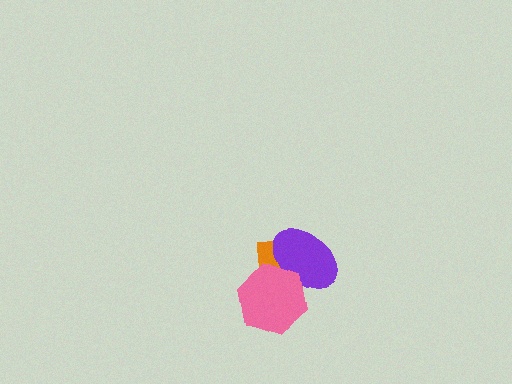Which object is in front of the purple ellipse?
The pink hexagon is in front of the purple ellipse.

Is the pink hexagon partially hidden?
No, no other shape covers it.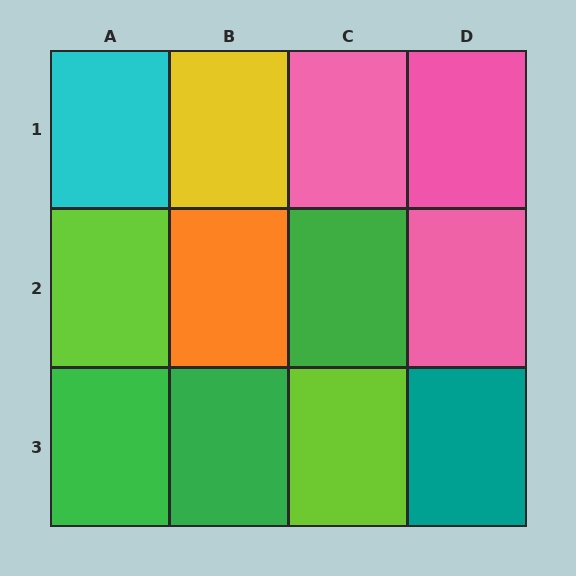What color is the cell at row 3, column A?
Green.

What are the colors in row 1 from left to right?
Cyan, yellow, pink, pink.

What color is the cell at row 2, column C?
Green.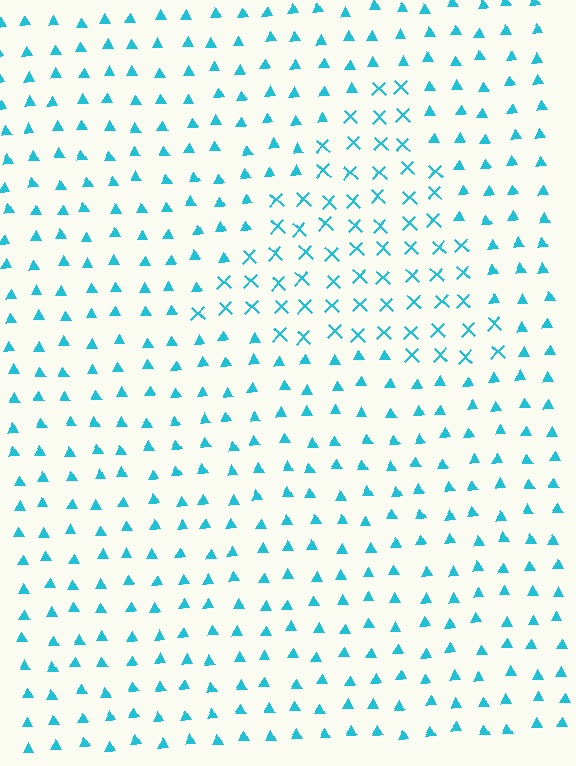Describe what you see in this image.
The image is filled with small cyan elements arranged in a uniform grid. A triangle-shaped region contains X marks, while the surrounding area contains triangles. The boundary is defined purely by the change in element shape.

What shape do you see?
I see a triangle.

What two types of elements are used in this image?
The image uses X marks inside the triangle region and triangles outside it.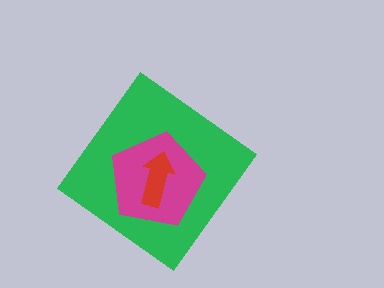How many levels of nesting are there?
3.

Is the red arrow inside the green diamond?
Yes.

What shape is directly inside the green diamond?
The magenta pentagon.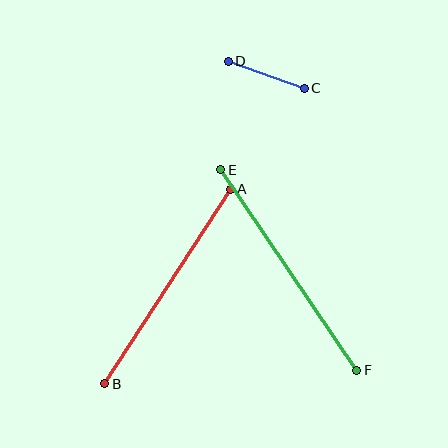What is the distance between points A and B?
The distance is approximately 232 pixels.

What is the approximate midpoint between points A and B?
The midpoint is at approximately (167, 287) pixels.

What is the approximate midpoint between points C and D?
The midpoint is at approximately (266, 75) pixels.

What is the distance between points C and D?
The distance is approximately 81 pixels.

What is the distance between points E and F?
The distance is approximately 242 pixels.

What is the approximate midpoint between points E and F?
The midpoint is at approximately (289, 270) pixels.